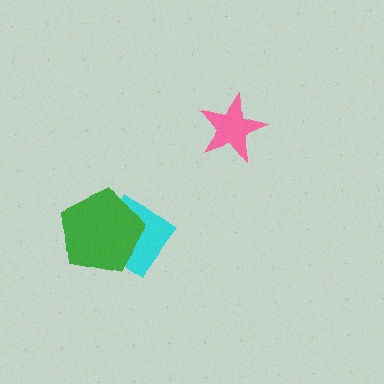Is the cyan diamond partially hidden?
Yes, it is partially covered by another shape.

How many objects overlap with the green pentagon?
1 object overlaps with the green pentagon.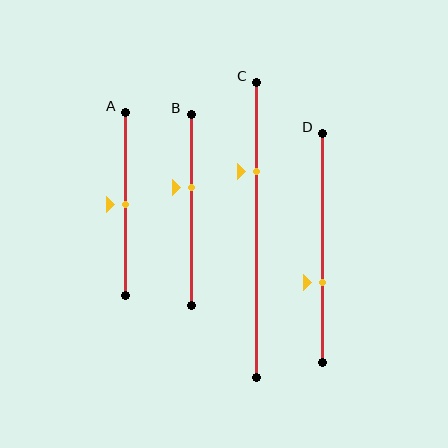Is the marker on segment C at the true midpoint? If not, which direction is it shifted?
No, the marker on segment C is shifted upward by about 20% of the segment length.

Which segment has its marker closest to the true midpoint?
Segment A has its marker closest to the true midpoint.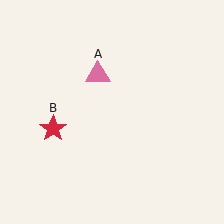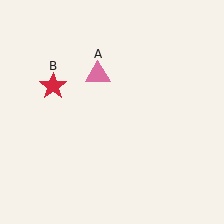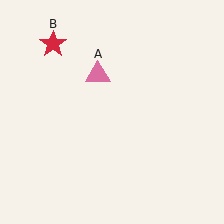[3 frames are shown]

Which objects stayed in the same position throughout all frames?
Pink triangle (object A) remained stationary.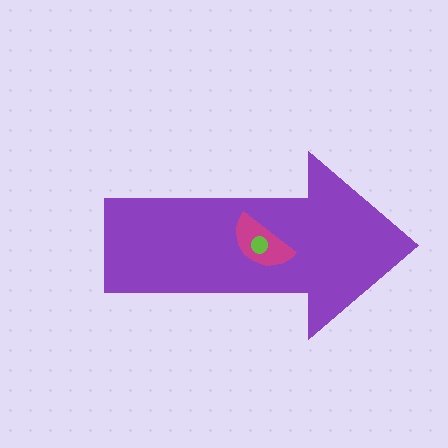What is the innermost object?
The lime circle.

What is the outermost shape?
The purple arrow.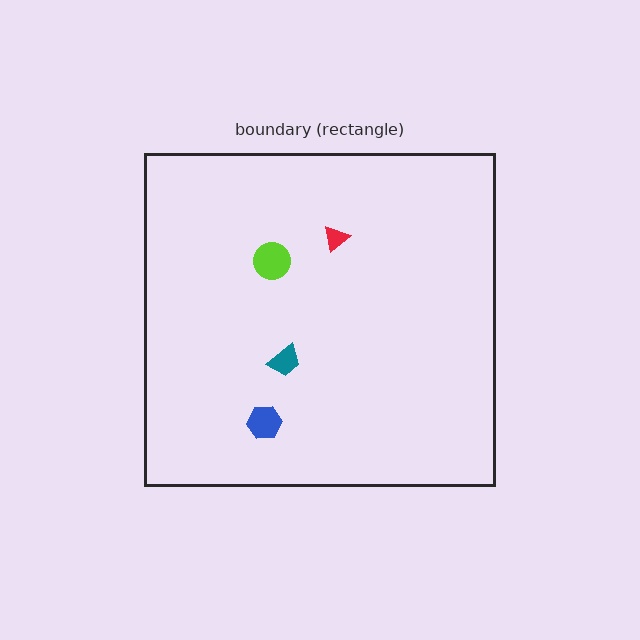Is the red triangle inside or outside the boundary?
Inside.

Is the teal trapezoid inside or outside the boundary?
Inside.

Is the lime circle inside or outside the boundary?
Inside.